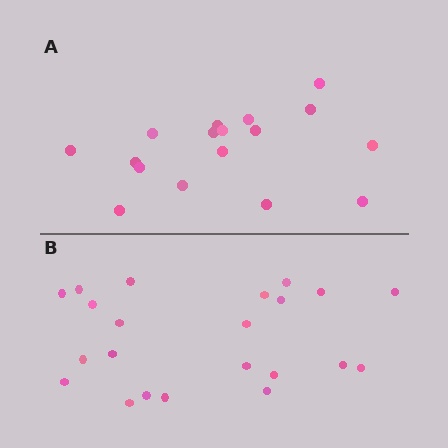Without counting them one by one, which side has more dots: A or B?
Region B (the bottom region) has more dots.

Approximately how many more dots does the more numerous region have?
Region B has about 5 more dots than region A.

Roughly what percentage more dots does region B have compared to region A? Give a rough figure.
About 30% more.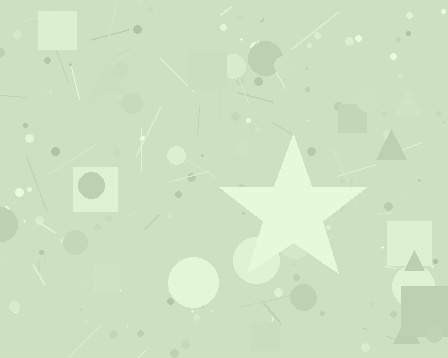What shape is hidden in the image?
A star is hidden in the image.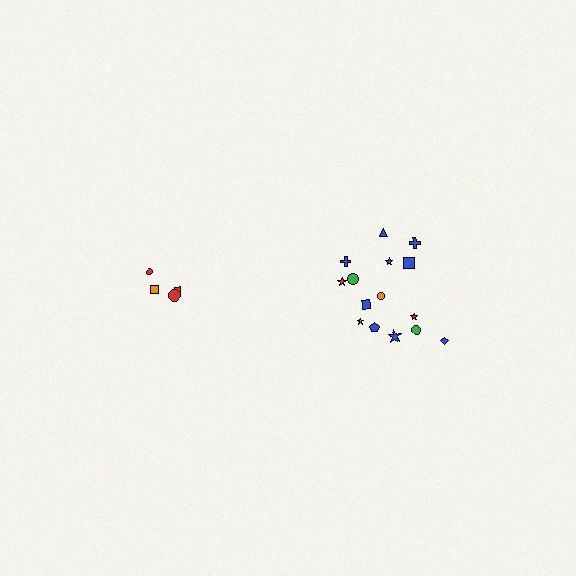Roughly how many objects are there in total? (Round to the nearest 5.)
Roughly 20 objects in total.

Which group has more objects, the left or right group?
The right group.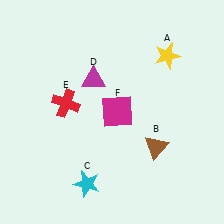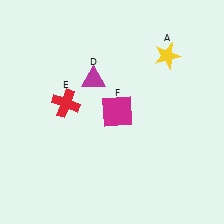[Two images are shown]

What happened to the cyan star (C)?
The cyan star (C) was removed in Image 2. It was in the bottom-left area of Image 1.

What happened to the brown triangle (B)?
The brown triangle (B) was removed in Image 2. It was in the bottom-right area of Image 1.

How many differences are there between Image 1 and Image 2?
There are 2 differences between the two images.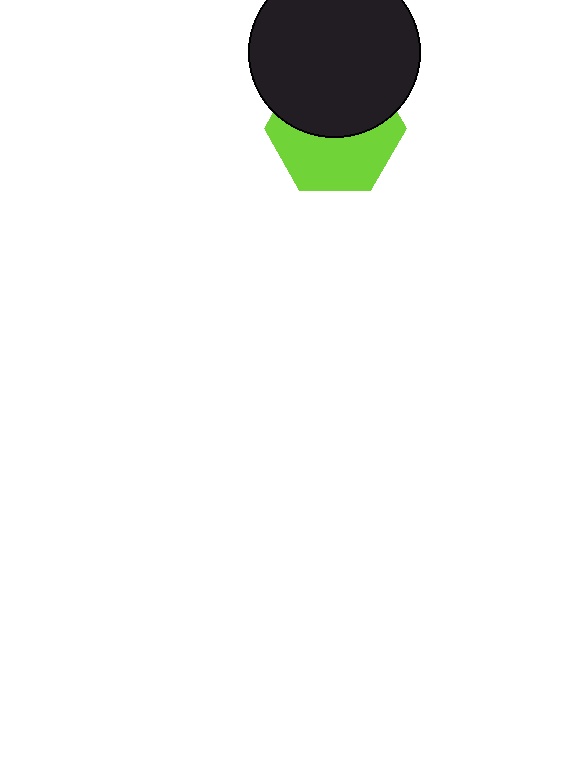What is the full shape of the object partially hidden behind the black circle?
The partially hidden object is a lime hexagon.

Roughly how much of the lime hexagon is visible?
About half of it is visible (roughly 50%).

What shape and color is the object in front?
The object in front is a black circle.